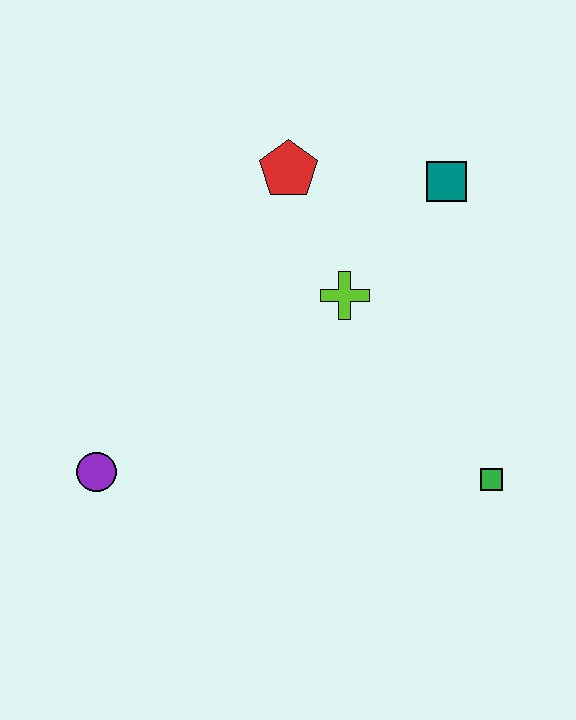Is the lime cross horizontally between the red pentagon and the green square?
Yes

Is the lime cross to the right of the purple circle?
Yes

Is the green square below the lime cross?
Yes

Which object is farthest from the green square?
The purple circle is farthest from the green square.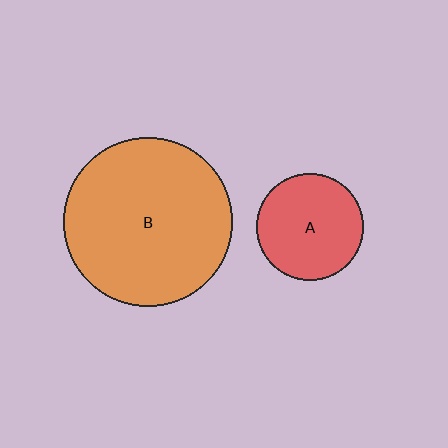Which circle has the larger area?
Circle B (orange).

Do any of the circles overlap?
No, none of the circles overlap.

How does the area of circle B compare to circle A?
Approximately 2.5 times.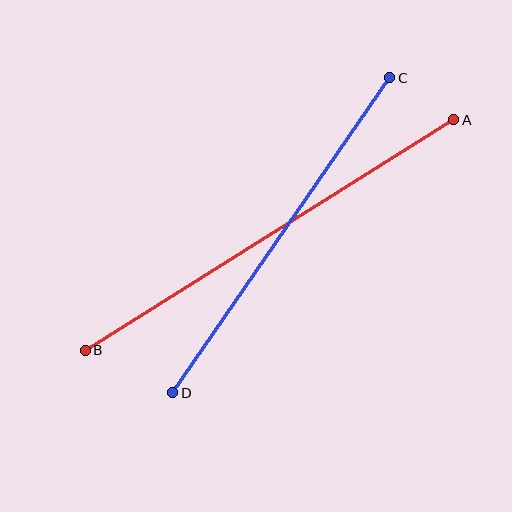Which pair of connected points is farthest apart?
Points A and B are farthest apart.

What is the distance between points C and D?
The distance is approximately 382 pixels.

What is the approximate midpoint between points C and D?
The midpoint is at approximately (281, 235) pixels.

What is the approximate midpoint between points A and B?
The midpoint is at approximately (269, 235) pixels.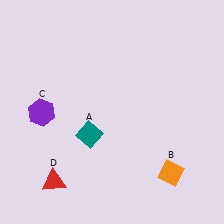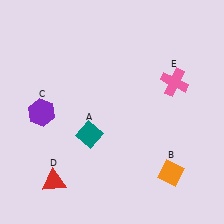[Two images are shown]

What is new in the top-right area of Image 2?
A pink cross (E) was added in the top-right area of Image 2.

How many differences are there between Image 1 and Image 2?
There is 1 difference between the two images.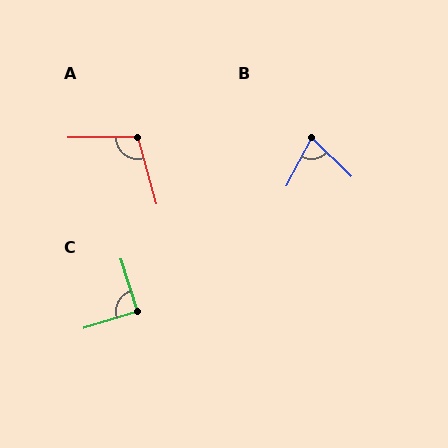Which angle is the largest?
A, at approximately 106 degrees.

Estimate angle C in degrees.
Approximately 90 degrees.